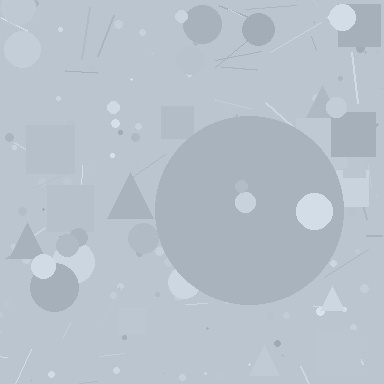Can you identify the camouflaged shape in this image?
The camouflaged shape is a circle.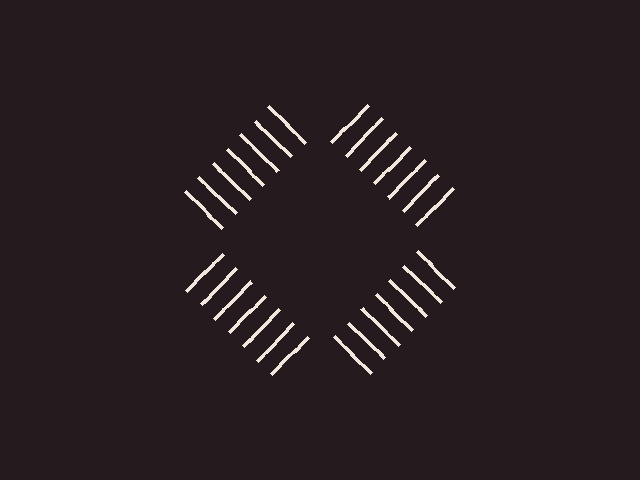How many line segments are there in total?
28 — 7 along each of the 4 edges.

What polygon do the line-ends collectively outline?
An illusory square — the line segments terminate on its edges but no continuous stroke is drawn.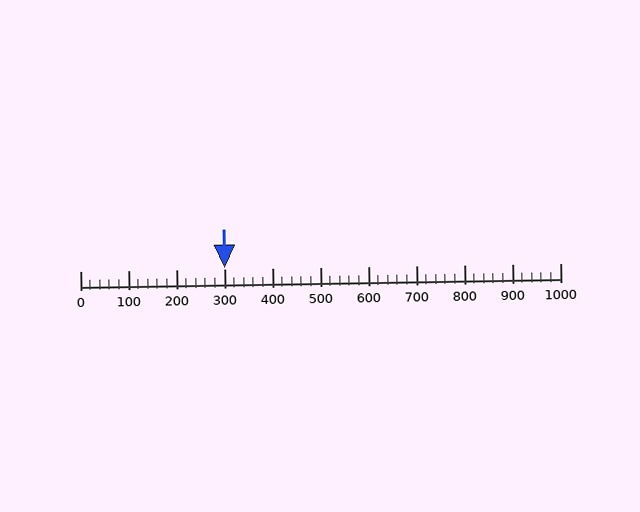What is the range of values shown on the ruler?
The ruler shows values from 0 to 1000.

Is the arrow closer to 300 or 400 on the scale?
The arrow is closer to 300.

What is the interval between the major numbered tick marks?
The major tick marks are spaced 100 units apart.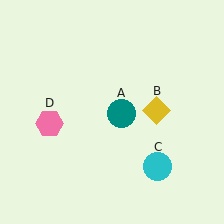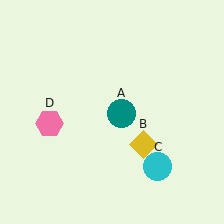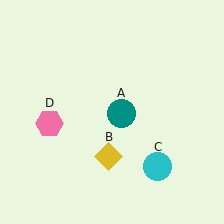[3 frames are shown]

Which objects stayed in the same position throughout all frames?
Teal circle (object A) and cyan circle (object C) and pink hexagon (object D) remained stationary.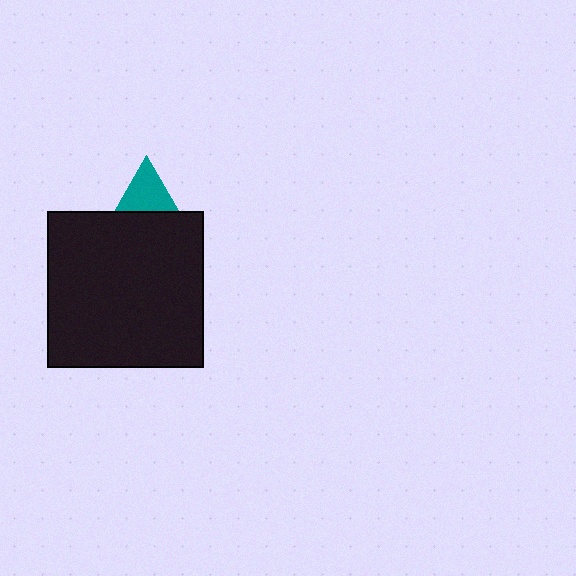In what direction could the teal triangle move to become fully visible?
The teal triangle could move up. That would shift it out from behind the black square entirely.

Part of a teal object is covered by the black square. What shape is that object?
It is a triangle.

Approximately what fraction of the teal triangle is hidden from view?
Roughly 64% of the teal triangle is hidden behind the black square.